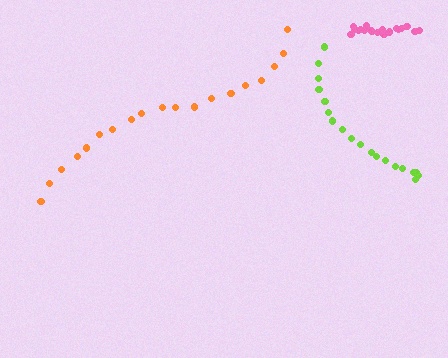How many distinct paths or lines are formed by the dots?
There are 3 distinct paths.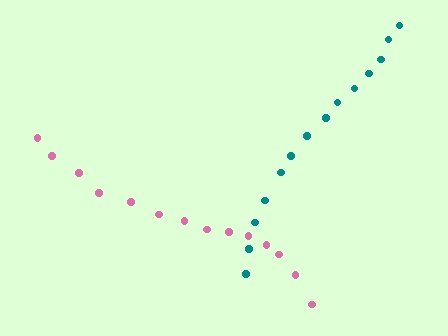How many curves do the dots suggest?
There are 2 distinct paths.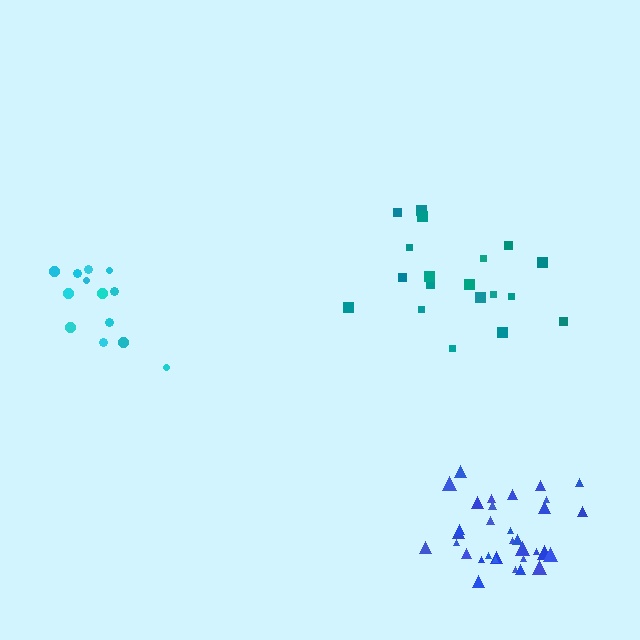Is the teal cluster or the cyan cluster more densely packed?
Cyan.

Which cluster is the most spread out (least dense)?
Teal.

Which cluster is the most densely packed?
Blue.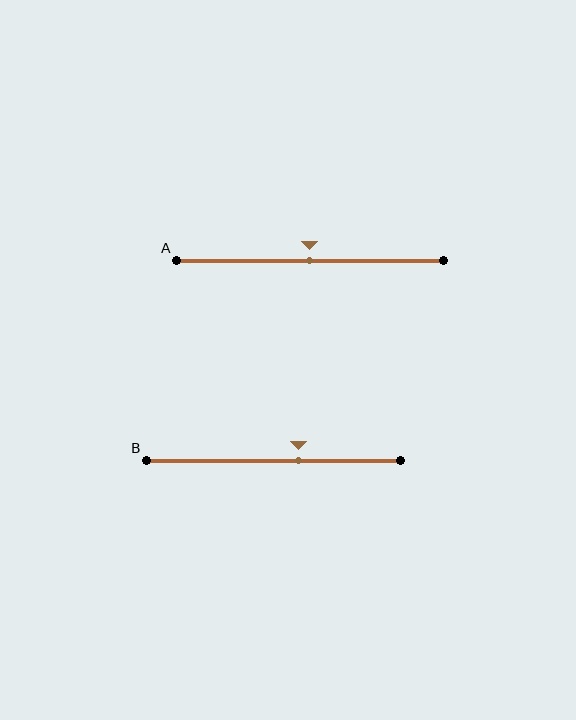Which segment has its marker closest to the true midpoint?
Segment A has its marker closest to the true midpoint.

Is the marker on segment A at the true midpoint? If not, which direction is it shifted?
Yes, the marker on segment A is at the true midpoint.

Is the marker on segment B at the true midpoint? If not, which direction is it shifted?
No, the marker on segment B is shifted to the right by about 10% of the segment length.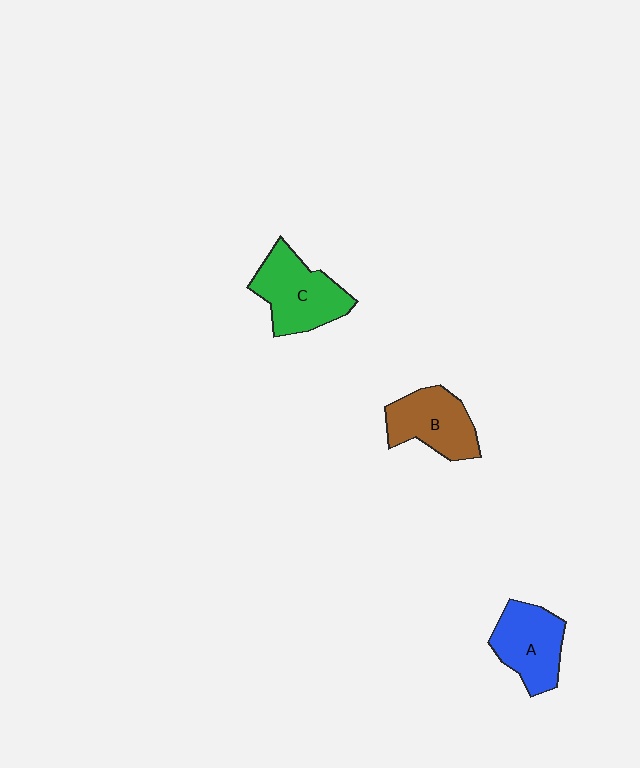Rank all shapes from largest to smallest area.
From largest to smallest: C (green), A (blue), B (brown).